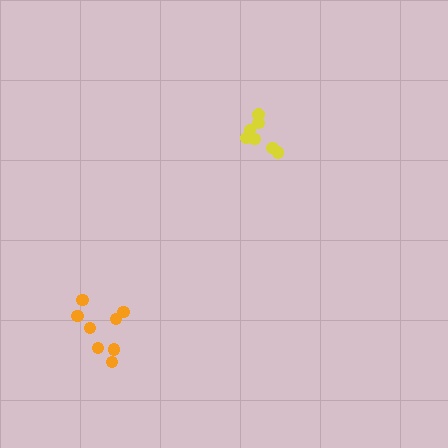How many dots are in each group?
Group 1: 8 dots, Group 2: 7 dots (15 total).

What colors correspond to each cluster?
The clusters are colored: orange, yellow.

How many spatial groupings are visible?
There are 2 spatial groupings.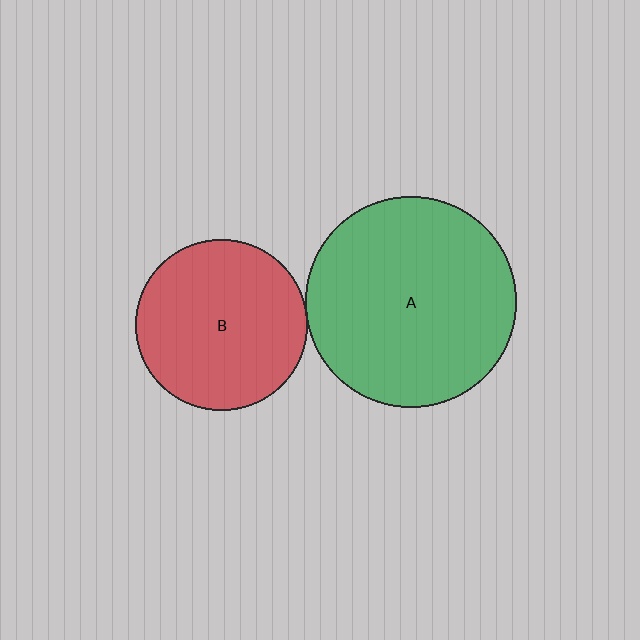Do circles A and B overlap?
Yes.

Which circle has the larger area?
Circle A (green).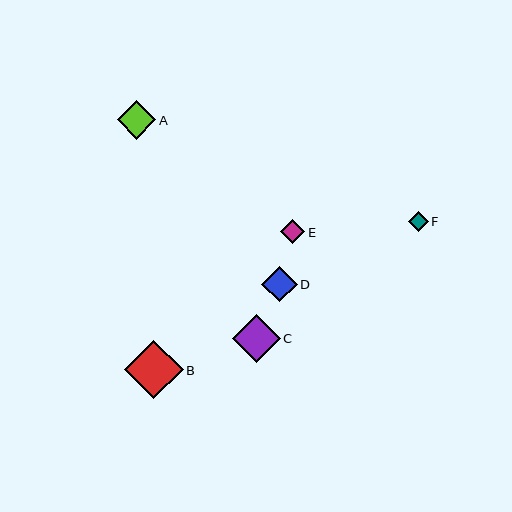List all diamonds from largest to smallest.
From largest to smallest: B, C, A, D, E, F.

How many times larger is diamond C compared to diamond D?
Diamond C is approximately 1.4 times the size of diamond D.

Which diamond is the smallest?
Diamond F is the smallest with a size of approximately 20 pixels.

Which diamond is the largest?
Diamond B is the largest with a size of approximately 58 pixels.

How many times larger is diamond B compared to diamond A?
Diamond B is approximately 1.5 times the size of diamond A.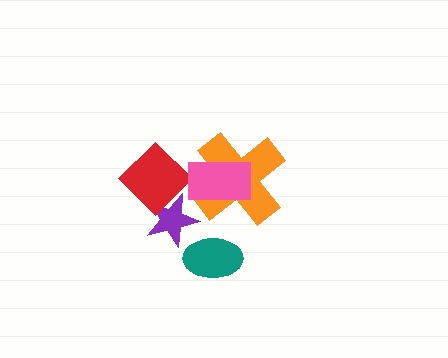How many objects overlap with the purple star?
1 object overlaps with the purple star.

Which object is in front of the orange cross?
The pink rectangle is in front of the orange cross.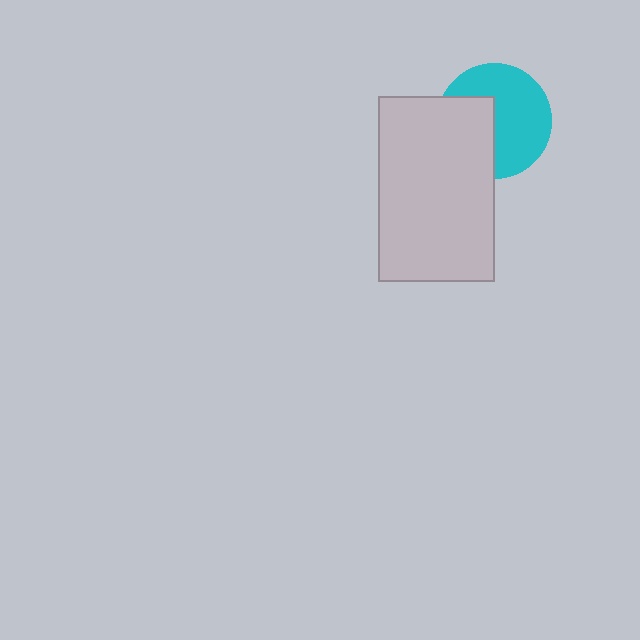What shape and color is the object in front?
The object in front is a light gray rectangle.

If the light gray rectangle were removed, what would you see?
You would see the complete cyan circle.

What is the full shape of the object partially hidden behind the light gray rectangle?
The partially hidden object is a cyan circle.